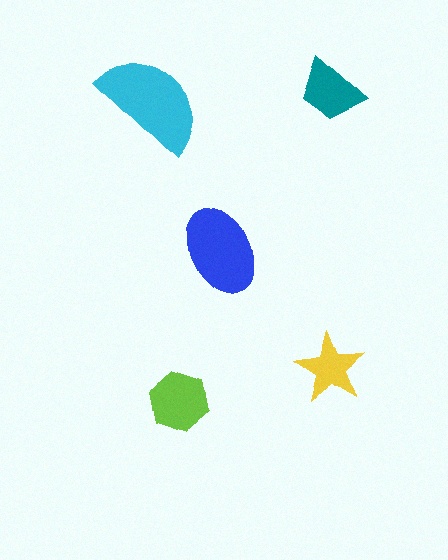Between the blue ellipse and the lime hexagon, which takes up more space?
The blue ellipse.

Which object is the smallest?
The yellow star.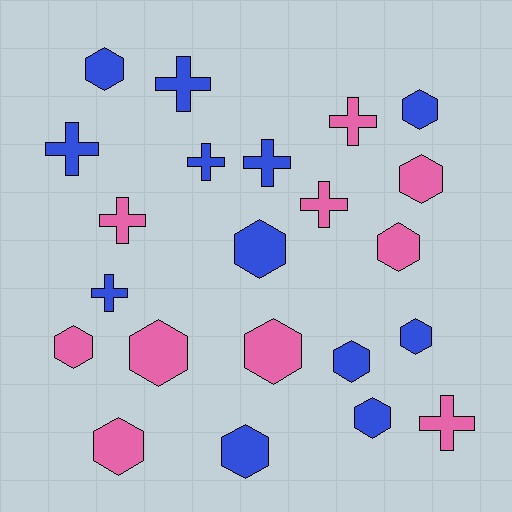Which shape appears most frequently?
Hexagon, with 13 objects.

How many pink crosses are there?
There are 4 pink crosses.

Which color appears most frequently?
Blue, with 12 objects.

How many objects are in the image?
There are 22 objects.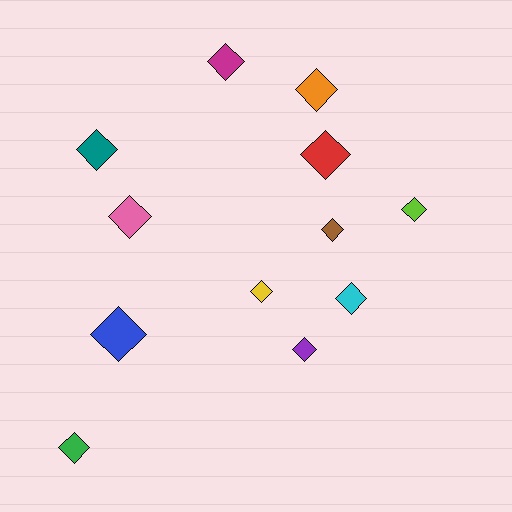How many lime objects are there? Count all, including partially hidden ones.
There is 1 lime object.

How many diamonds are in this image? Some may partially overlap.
There are 12 diamonds.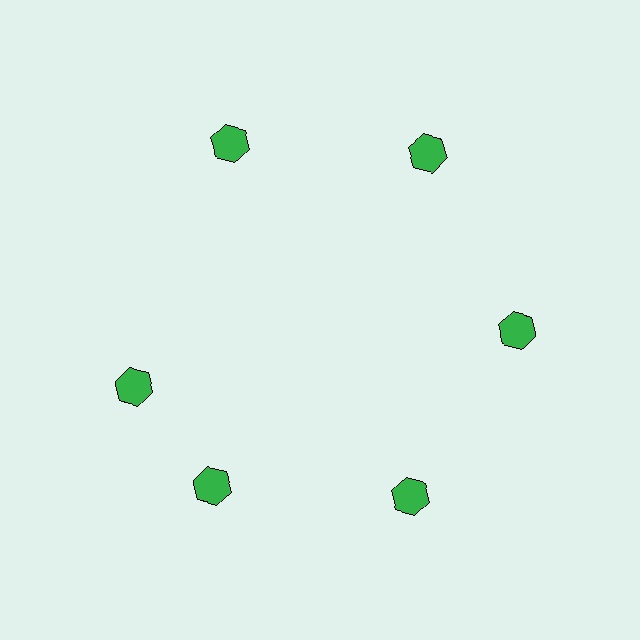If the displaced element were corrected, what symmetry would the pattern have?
It would have 6-fold rotational symmetry — the pattern would map onto itself every 60 degrees.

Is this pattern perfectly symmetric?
No. The 6 green hexagons are arranged in a ring, but one element near the 9 o'clock position is rotated out of alignment along the ring, breaking the 6-fold rotational symmetry.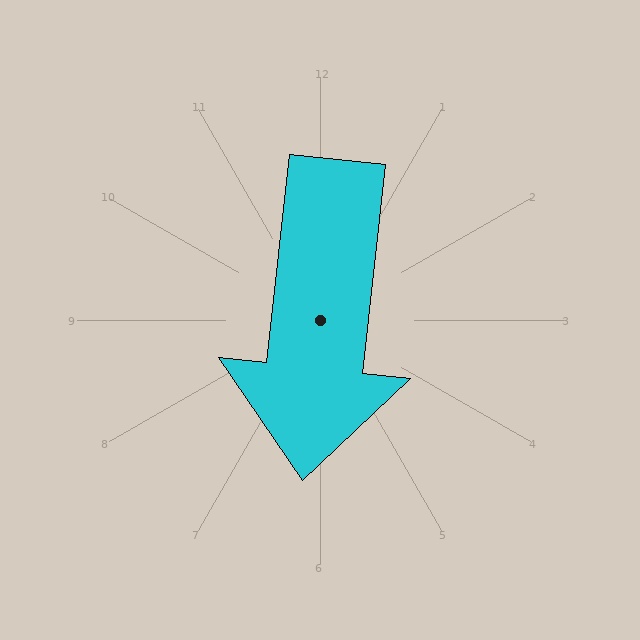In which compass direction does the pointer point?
South.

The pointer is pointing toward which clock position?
Roughly 6 o'clock.